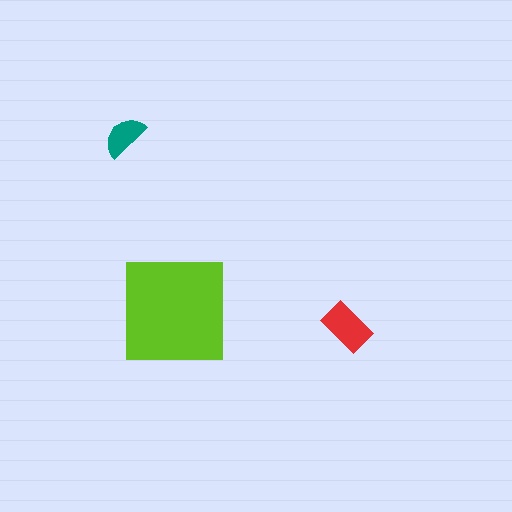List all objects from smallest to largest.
The teal semicircle, the red rectangle, the lime square.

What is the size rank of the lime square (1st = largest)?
1st.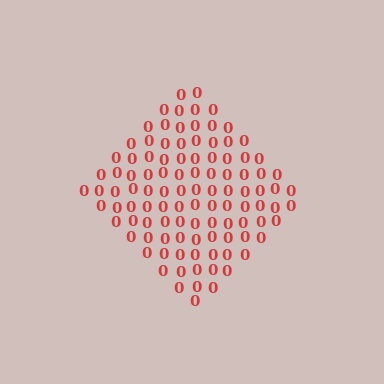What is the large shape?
The large shape is a diamond.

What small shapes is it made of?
It is made of small digit 0's.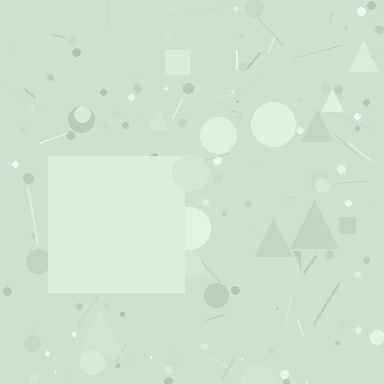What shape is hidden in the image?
A square is hidden in the image.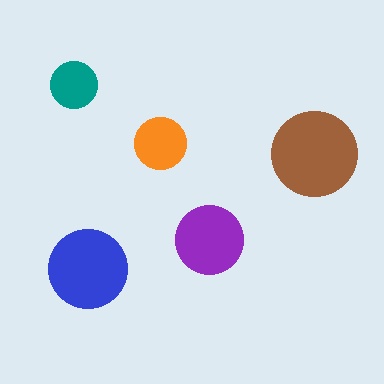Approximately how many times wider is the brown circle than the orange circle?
About 1.5 times wider.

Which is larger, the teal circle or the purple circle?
The purple one.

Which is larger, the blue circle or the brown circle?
The brown one.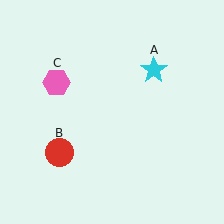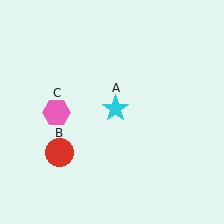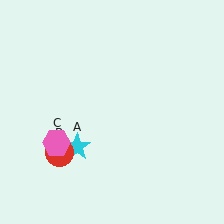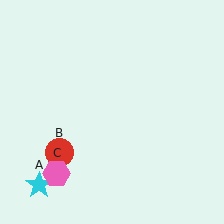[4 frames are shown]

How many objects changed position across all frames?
2 objects changed position: cyan star (object A), pink hexagon (object C).